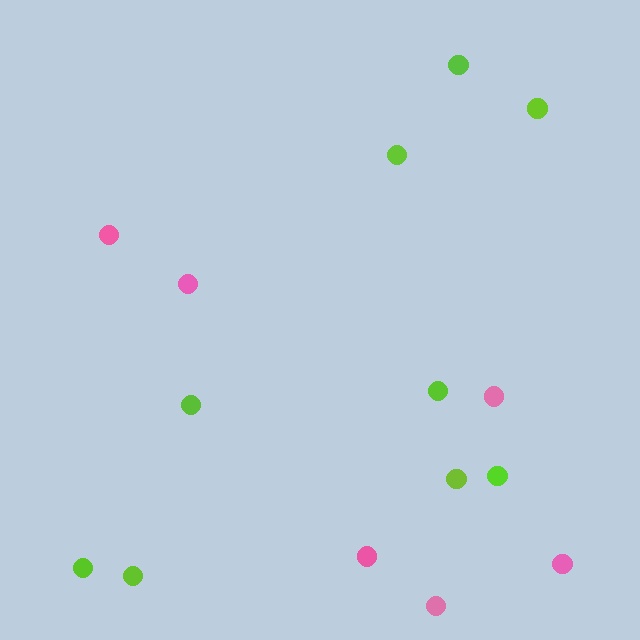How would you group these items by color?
There are 2 groups: one group of pink circles (6) and one group of lime circles (9).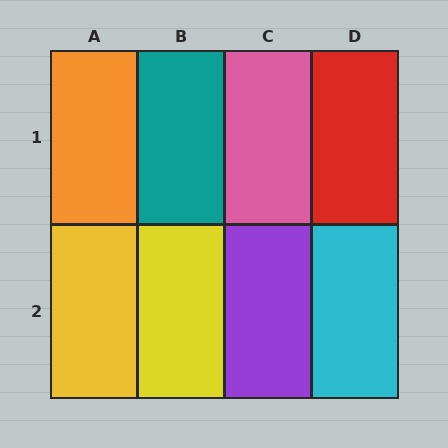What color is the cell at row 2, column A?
Yellow.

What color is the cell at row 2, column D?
Cyan.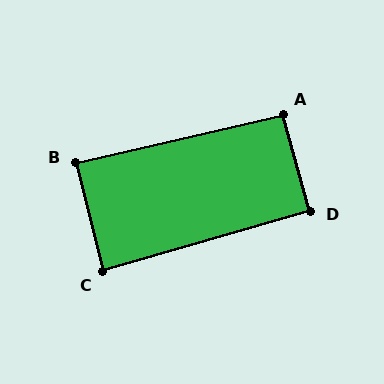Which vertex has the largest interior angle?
A, at approximately 92 degrees.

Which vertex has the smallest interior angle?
C, at approximately 88 degrees.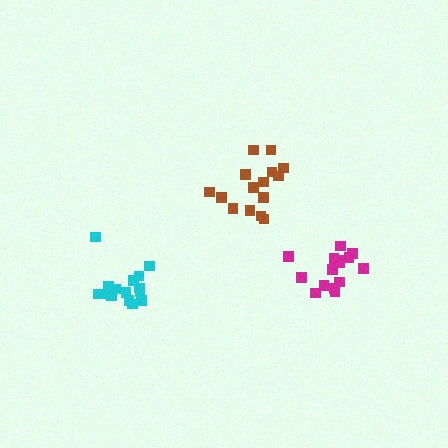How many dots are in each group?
Group 1: 15 dots, Group 2: 15 dots, Group 3: 15 dots (45 total).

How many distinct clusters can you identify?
There are 3 distinct clusters.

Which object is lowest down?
The cyan cluster is bottommost.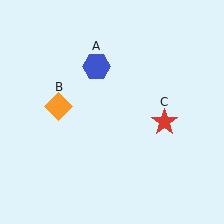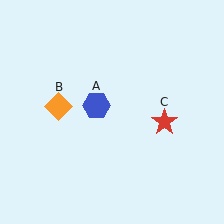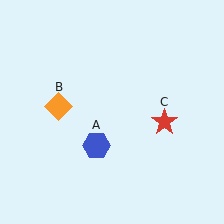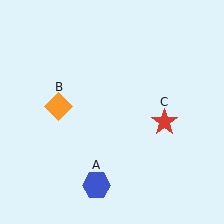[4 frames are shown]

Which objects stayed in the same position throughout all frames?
Orange diamond (object B) and red star (object C) remained stationary.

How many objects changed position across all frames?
1 object changed position: blue hexagon (object A).